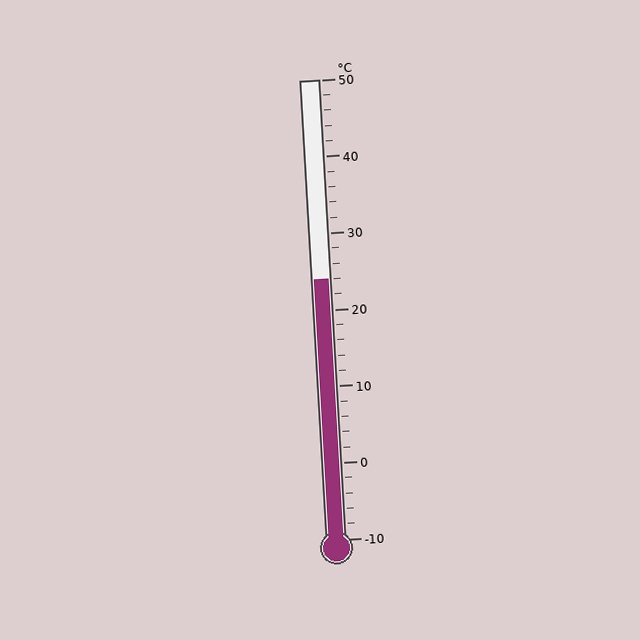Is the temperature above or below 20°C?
The temperature is above 20°C.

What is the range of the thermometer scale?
The thermometer scale ranges from -10°C to 50°C.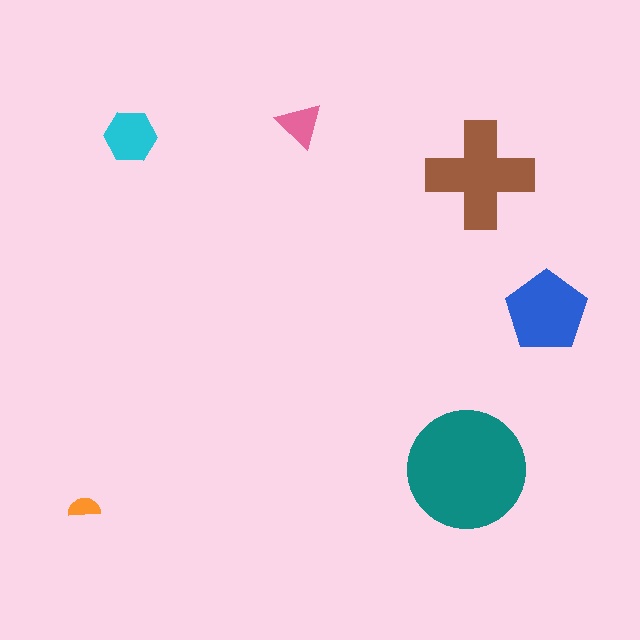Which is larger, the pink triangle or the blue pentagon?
The blue pentagon.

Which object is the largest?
The teal circle.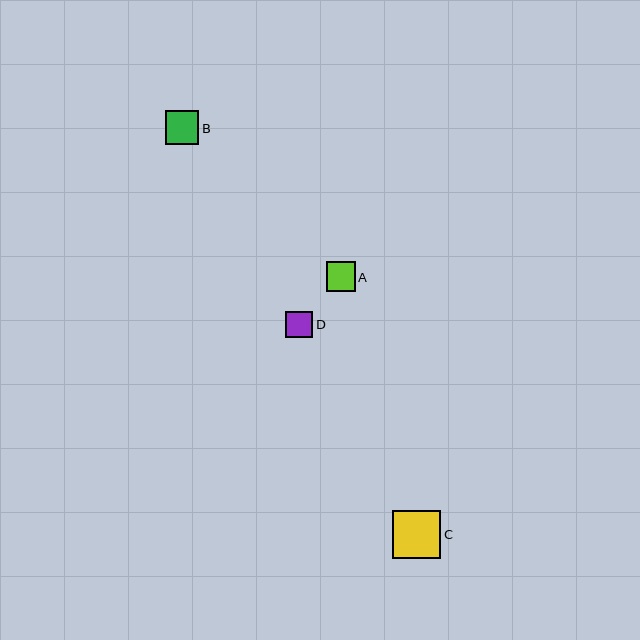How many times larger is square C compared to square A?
Square C is approximately 1.6 times the size of square A.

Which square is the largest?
Square C is the largest with a size of approximately 48 pixels.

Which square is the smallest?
Square D is the smallest with a size of approximately 27 pixels.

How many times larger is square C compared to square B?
Square C is approximately 1.5 times the size of square B.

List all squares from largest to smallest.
From largest to smallest: C, B, A, D.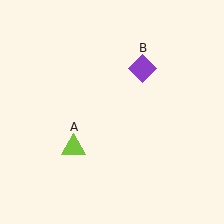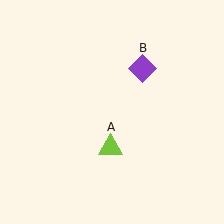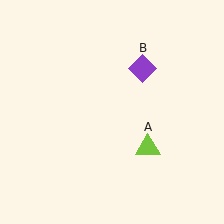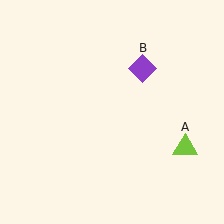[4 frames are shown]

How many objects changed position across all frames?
1 object changed position: lime triangle (object A).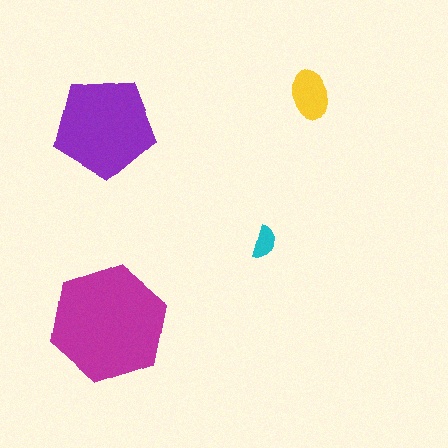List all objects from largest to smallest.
The magenta hexagon, the purple pentagon, the yellow ellipse, the cyan semicircle.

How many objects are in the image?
There are 4 objects in the image.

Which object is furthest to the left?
The purple pentagon is leftmost.